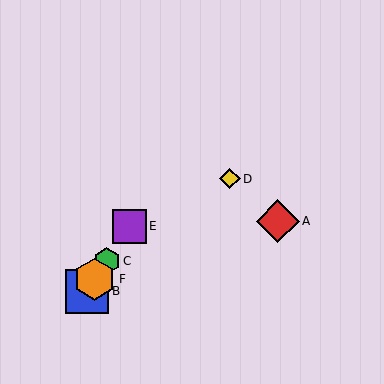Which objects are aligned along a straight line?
Objects B, C, E, F are aligned along a straight line.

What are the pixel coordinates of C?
Object C is at (107, 261).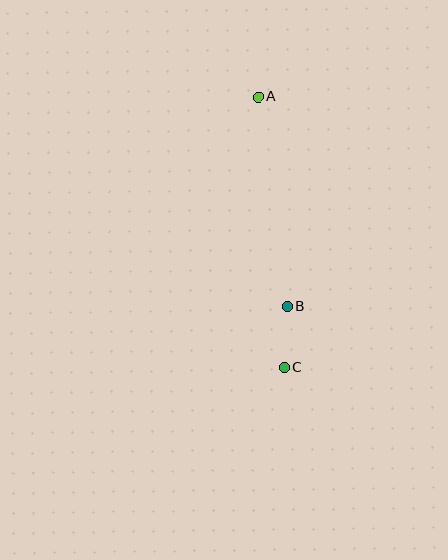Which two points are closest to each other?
Points B and C are closest to each other.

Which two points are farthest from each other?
Points A and C are farthest from each other.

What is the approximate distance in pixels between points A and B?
The distance between A and B is approximately 211 pixels.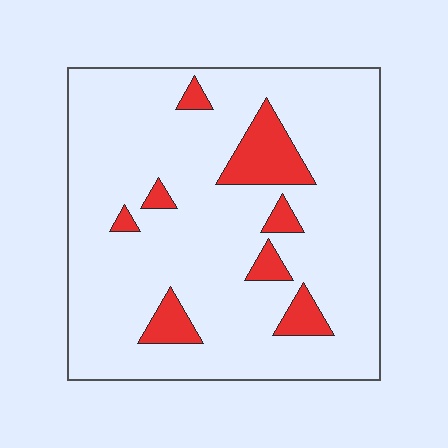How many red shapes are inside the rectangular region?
8.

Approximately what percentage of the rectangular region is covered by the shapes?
Approximately 10%.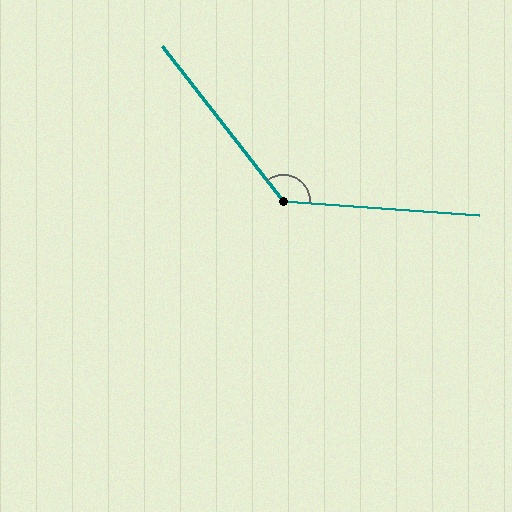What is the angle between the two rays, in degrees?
Approximately 132 degrees.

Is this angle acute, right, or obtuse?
It is obtuse.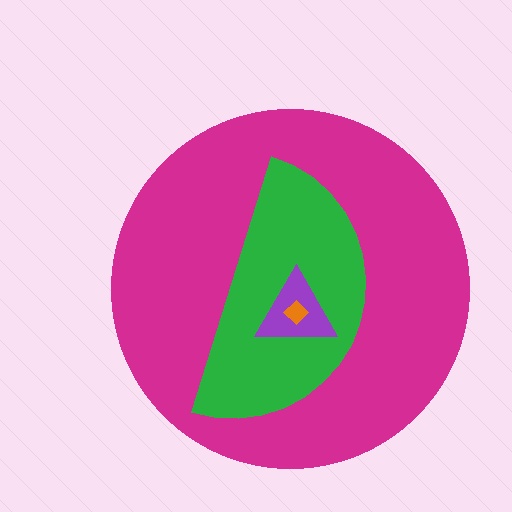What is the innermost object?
The orange diamond.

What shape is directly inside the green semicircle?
The purple triangle.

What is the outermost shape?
The magenta circle.